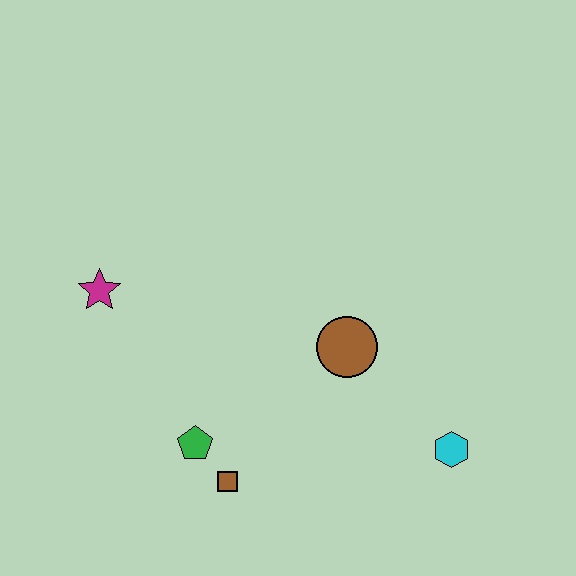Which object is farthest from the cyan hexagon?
The magenta star is farthest from the cyan hexagon.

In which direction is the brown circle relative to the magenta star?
The brown circle is to the right of the magenta star.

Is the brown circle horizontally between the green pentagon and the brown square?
No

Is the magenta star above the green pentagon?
Yes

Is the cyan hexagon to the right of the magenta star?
Yes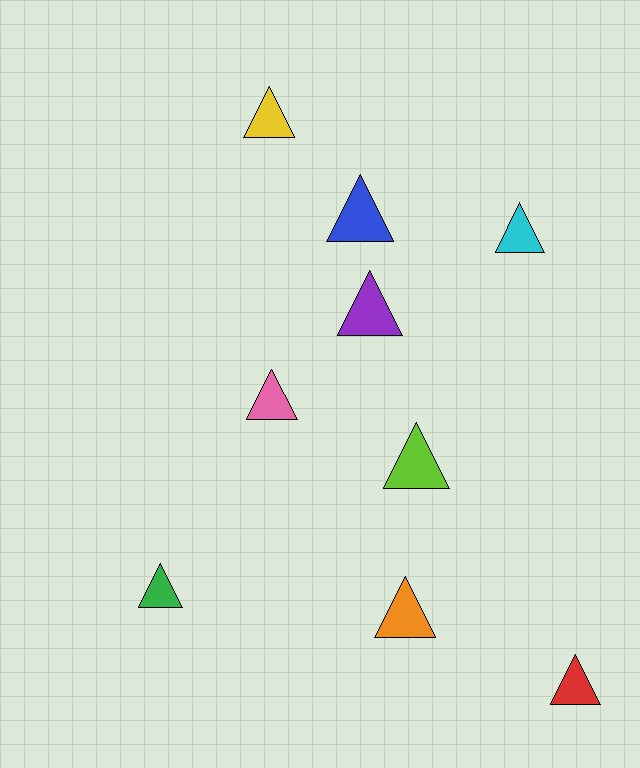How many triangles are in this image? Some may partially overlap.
There are 9 triangles.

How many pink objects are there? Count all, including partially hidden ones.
There is 1 pink object.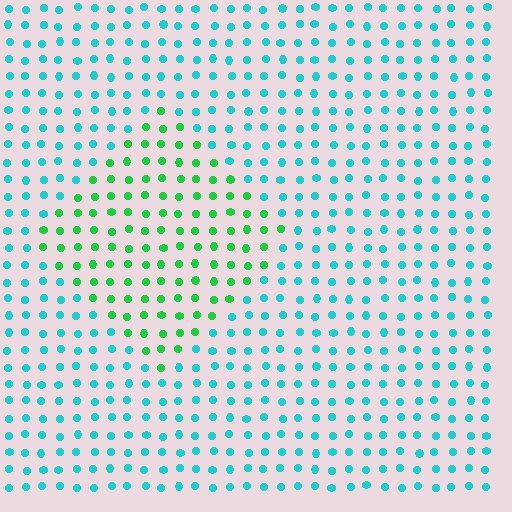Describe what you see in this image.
The image is filled with small cyan elements in a uniform arrangement. A diamond-shaped region is visible where the elements are tinted to a slightly different hue, forming a subtle color boundary.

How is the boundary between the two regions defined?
The boundary is defined purely by a slight shift in hue (about 47 degrees). Spacing, size, and orientation are identical on both sides.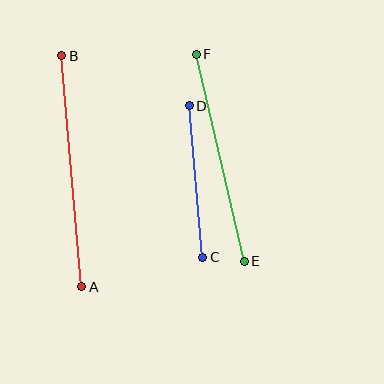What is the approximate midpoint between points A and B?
The midpoint is at approximately (72, 171) pixels.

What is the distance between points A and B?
The distance is approximately 232 pixels.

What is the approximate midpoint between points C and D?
The midpoint is at approximately (196, 182) pixels.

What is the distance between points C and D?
The distance is approximately 152 pixels.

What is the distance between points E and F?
The distance is approximately 212 pixels.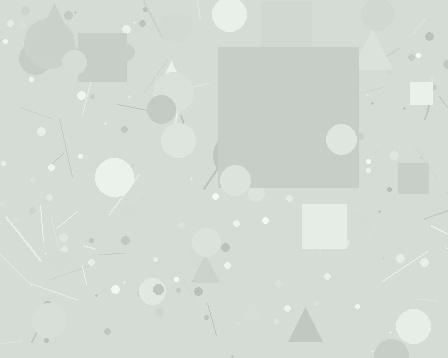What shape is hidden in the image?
A square is hidden in the image.